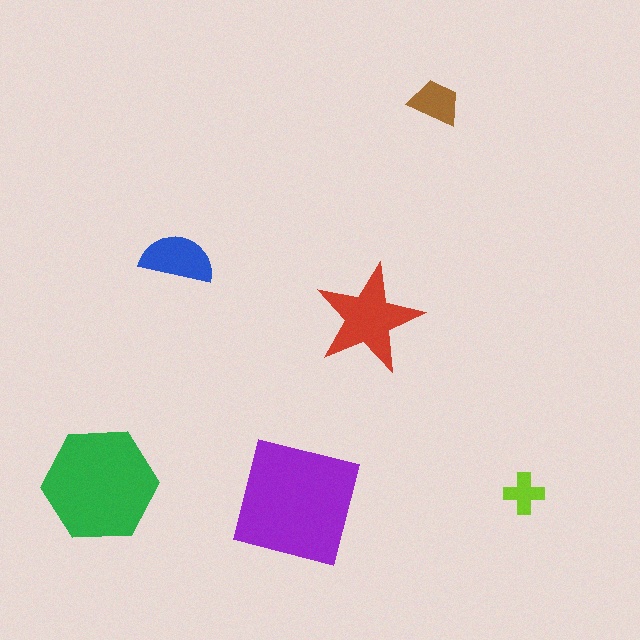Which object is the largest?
The purple square.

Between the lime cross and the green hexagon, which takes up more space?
The green hexagon.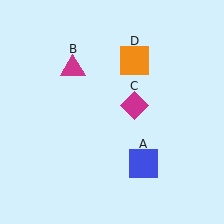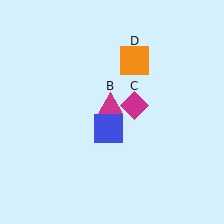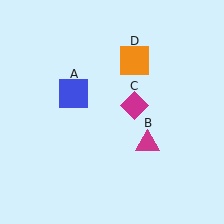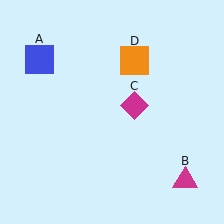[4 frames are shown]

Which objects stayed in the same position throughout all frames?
Magenta diamond (object C) and orange square (object D) remained stationary.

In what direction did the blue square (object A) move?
The blue square (object A) moved up and to the left.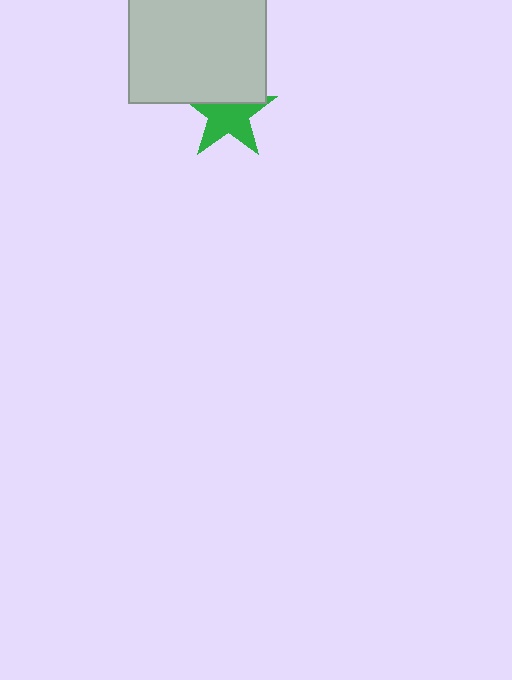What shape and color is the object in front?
The object in front is a light gray square.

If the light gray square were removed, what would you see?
You would see the complete green star.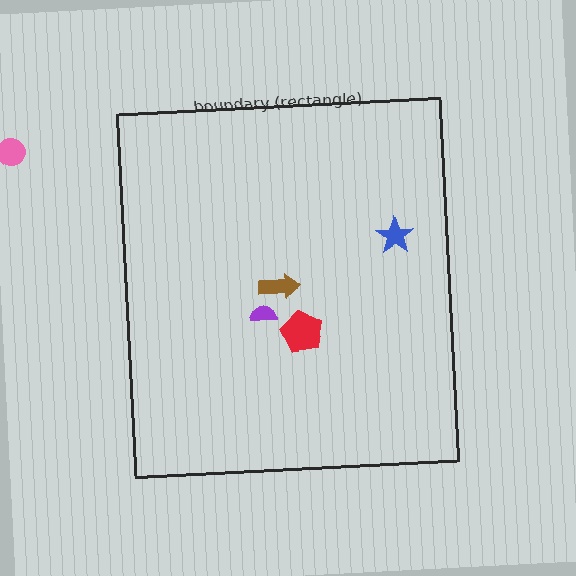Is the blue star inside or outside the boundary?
Inside.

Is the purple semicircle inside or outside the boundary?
Inside.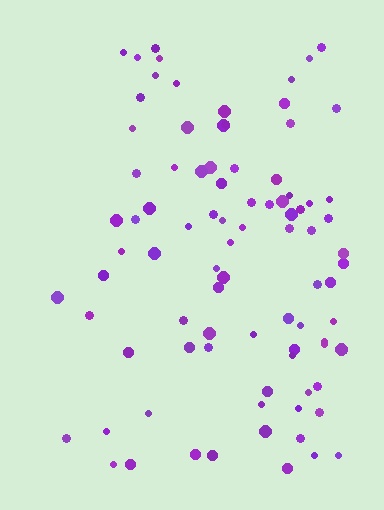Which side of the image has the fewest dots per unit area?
The left.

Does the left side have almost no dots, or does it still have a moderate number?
Still a moderate number, just noticeably fewer than the right.